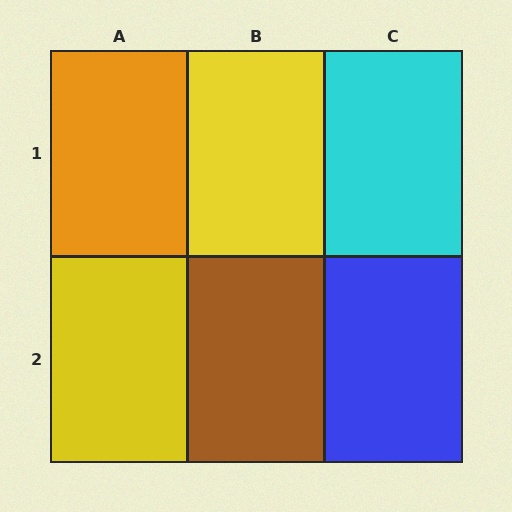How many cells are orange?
1 cell is orange.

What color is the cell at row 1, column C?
Cyan.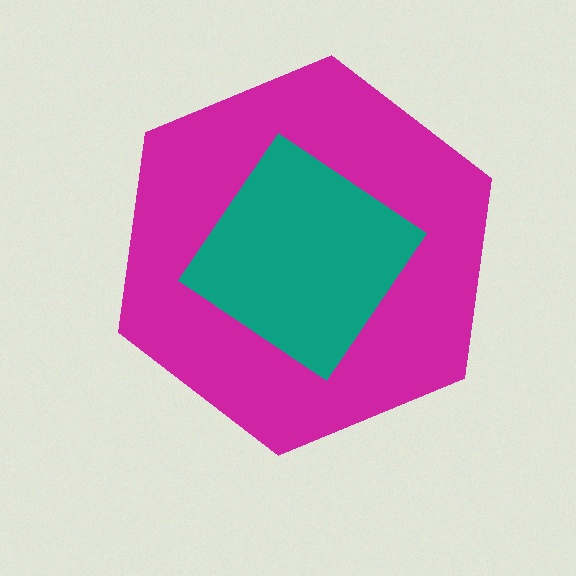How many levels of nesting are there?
2.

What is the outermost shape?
The magenta hexagon.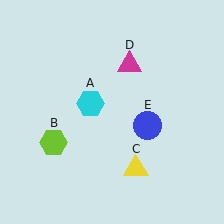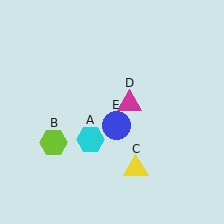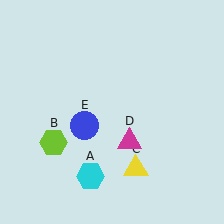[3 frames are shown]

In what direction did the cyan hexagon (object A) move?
The cyan hexagon (object A) moved down.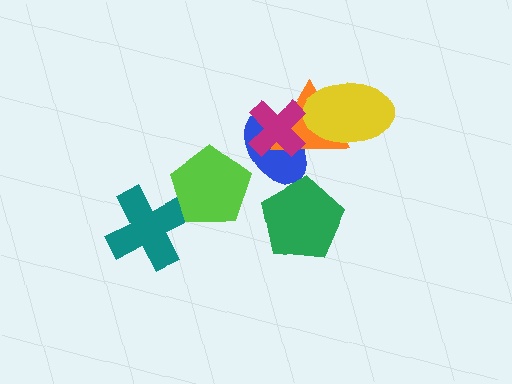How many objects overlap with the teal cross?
1 object overlaps with the teal cross.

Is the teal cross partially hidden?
Yes, it is partially covered by another shape.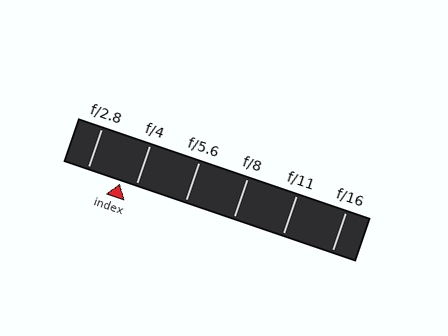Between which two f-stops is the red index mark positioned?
The index mark is between f/2.8 and f/4.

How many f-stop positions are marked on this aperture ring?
There are 6 f-stop positions marked.